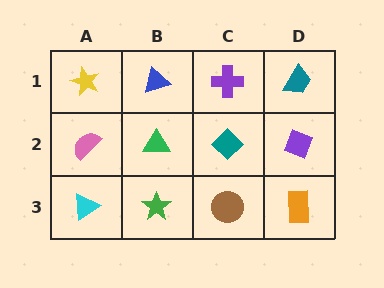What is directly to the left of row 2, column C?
A green triangle.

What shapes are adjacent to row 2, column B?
A blue triangle (row 1, column B), a green star (row 3, column B), a pink semicircle (row 2, column A), a teal diamond (row 2, column C).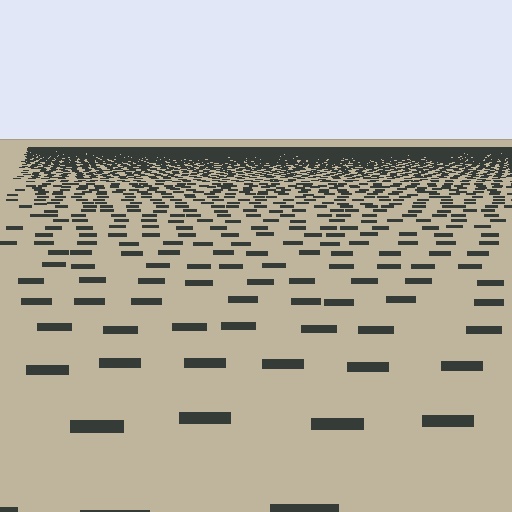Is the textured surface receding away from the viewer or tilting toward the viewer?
The surface is receding away from the viewer. Texture elements get smaller and denser toward the top.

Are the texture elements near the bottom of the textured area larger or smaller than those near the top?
Larger. Near the bottom, elements are closer to the viewer and appear at a bigger on-screen size.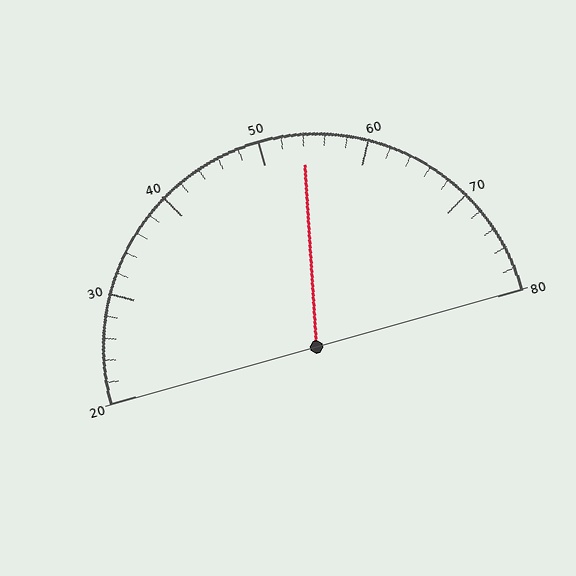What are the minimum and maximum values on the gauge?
The gauge ranges from 20 to 80.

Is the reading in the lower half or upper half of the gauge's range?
The reading is in the upper half of the range (20 to 80).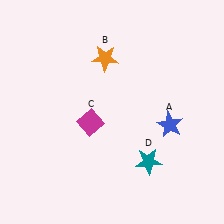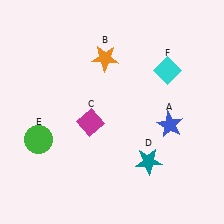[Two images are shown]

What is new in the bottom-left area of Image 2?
A green circle (E) was added in the bottom-left area of Image 2.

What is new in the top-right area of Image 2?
A cyan diamond (F) was added in the top-right area of Image 2.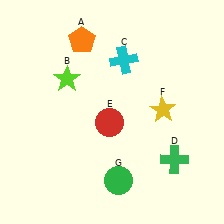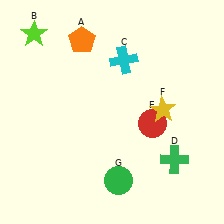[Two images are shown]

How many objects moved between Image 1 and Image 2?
2 objects moved between the two images.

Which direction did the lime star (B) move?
The lime star (B) moved up.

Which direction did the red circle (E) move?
The red circle (E) moved right.